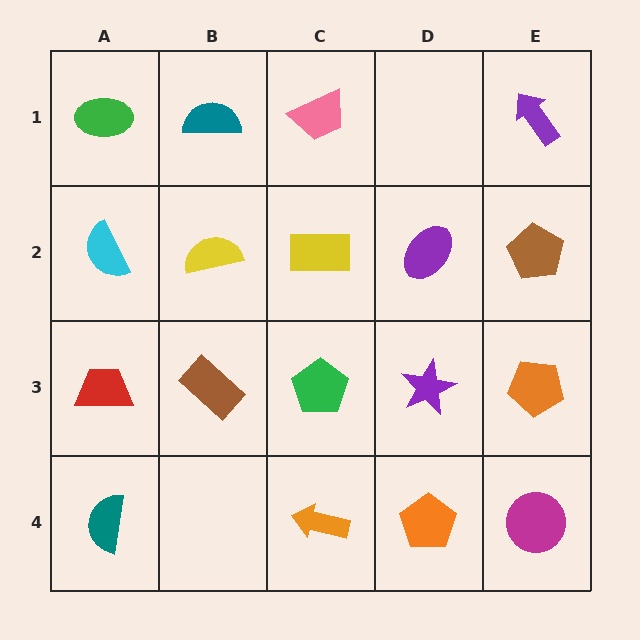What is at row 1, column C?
A pink trapezoid.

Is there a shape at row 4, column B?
No, that cell is empty.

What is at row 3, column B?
A brown rectangle.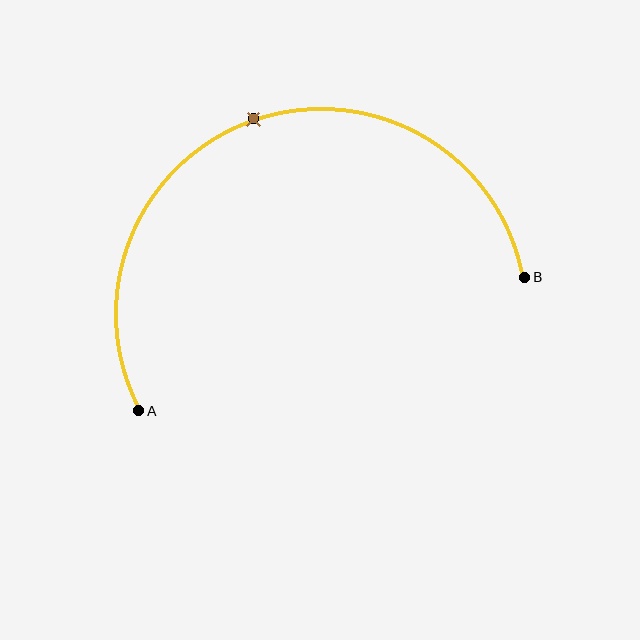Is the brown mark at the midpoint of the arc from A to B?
Yes. The brown mark lies on the arc at equal arc-length from both A and B — it is the arc midpoint.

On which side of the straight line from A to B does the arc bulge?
The arc bulges above the straight line connecting A and B.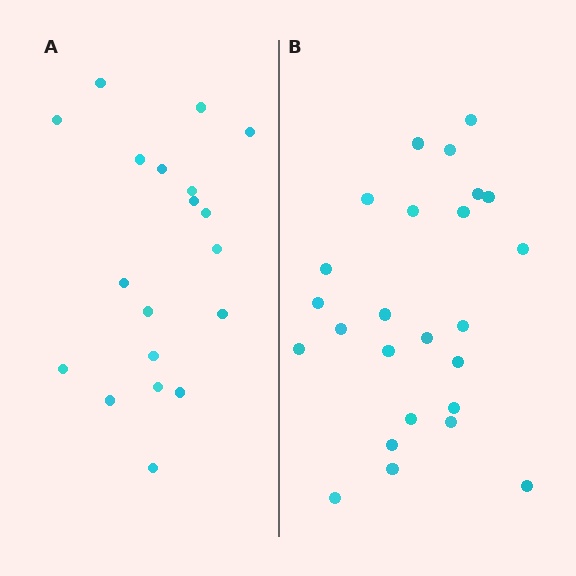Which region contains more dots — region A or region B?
Region B (the right region) has more dots.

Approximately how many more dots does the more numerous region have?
Region B has about 6 more dots than region A.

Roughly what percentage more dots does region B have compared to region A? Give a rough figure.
About 30% more.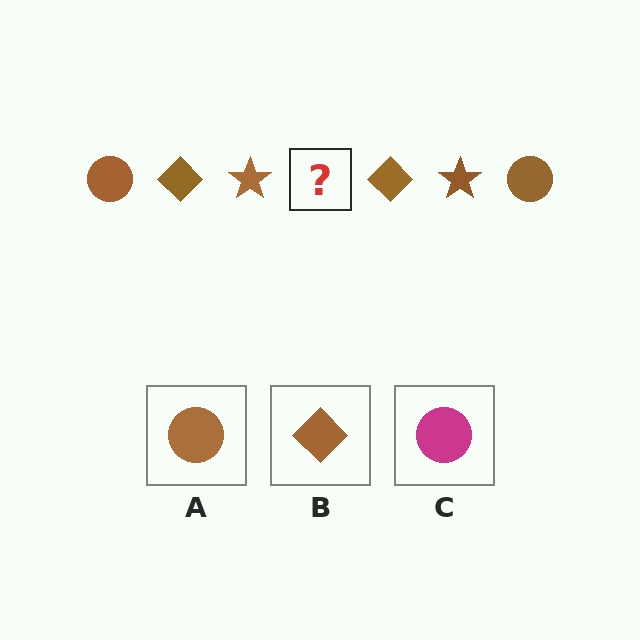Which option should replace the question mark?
Option A.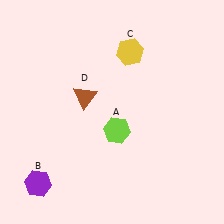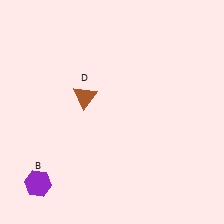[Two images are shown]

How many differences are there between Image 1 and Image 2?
There are 2 differences between the two images.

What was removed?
The lime hexagon (A), the yellow hexagon (C) were removed in Image 2.